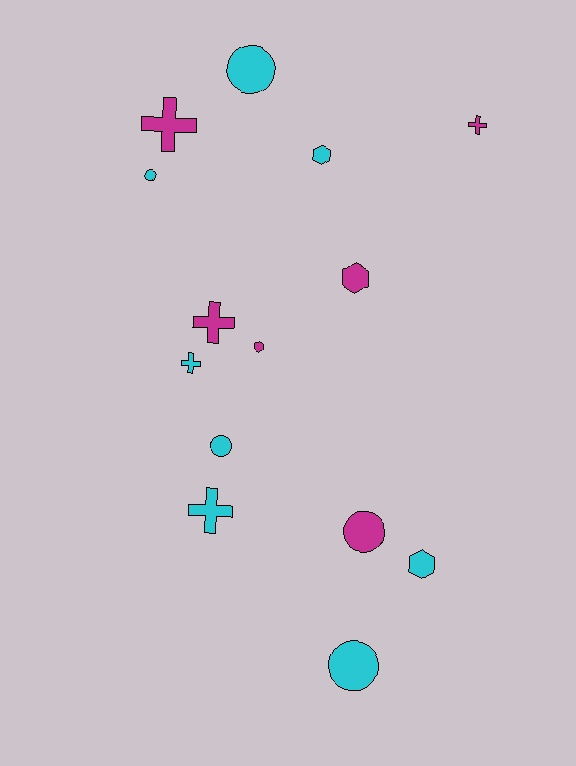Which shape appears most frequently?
Circle, with 5 objects.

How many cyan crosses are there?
There are 2 cyan crosses.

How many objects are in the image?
There are 14 objects.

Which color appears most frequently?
Cyan, with 8 objects.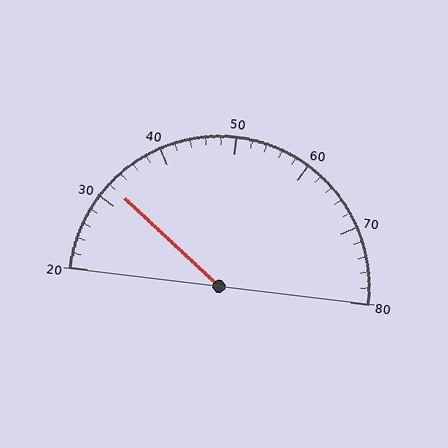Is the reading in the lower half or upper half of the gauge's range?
The reading is in the lower half of the range (20 to 80).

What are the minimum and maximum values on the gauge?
The gauge ranges from 20 to 80.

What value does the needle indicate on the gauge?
The needle indicates approximately 32.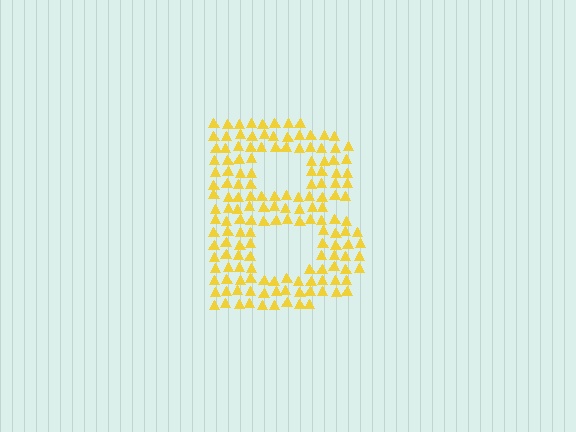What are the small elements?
The small elements are triangles.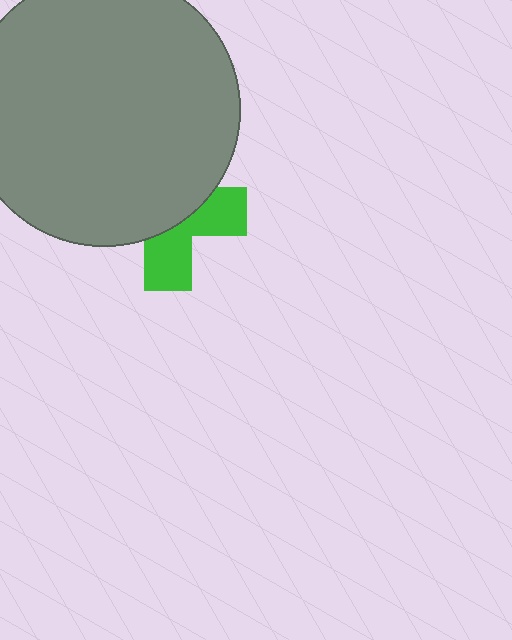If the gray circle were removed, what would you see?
You would see the complete green cross.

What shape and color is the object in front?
The object in front is a gray circle.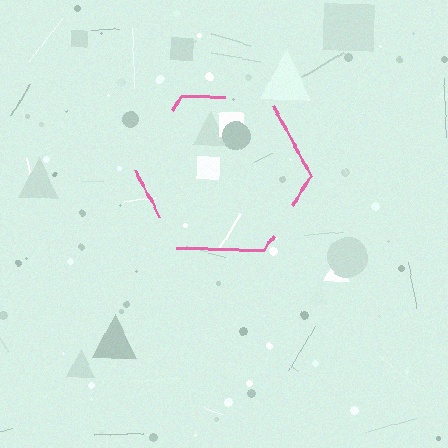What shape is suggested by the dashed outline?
The dashed outline suggests a hexagon.